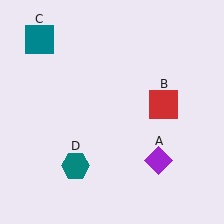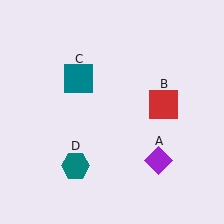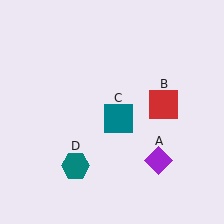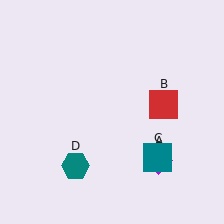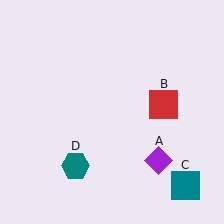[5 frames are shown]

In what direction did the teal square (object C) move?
The teal square (object C) moved down and to the right.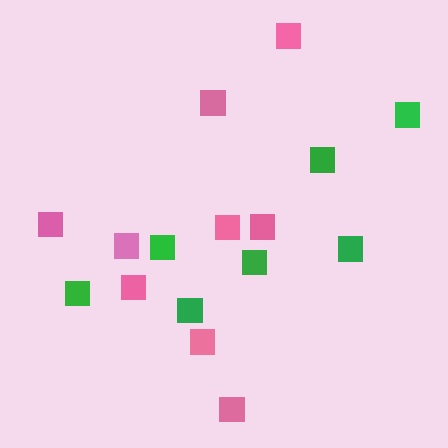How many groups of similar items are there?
There are 2 groups: one group of green squares (7) and one group of pink squares (9).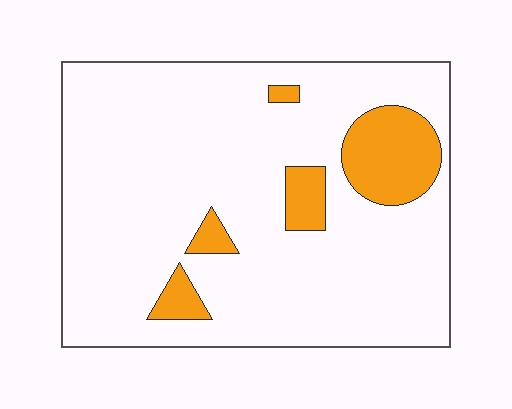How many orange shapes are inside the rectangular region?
5.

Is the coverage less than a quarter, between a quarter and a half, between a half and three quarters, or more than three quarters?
Less than a quarter.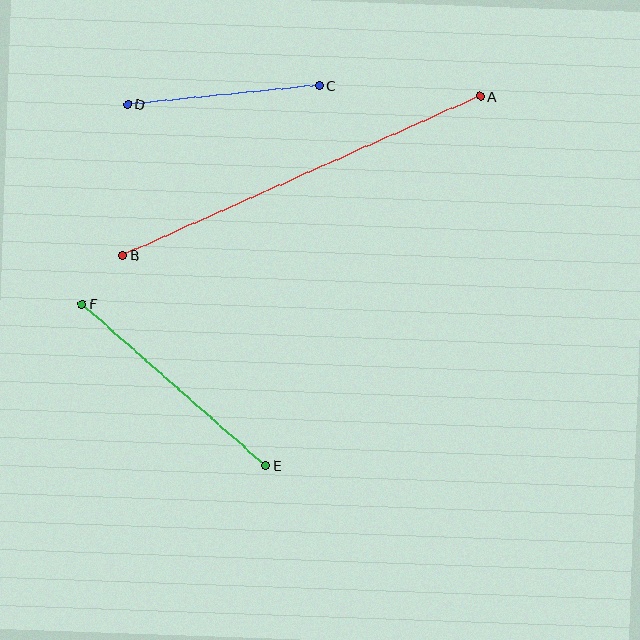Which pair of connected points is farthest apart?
Points A and B are farthest apart.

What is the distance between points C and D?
The distance is approximately 193 pixels.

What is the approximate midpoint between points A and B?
The midpoint is at approximately (302, 176) pixels.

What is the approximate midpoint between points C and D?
The midpoint is at approximately (224, 95) pixels.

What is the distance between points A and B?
The distance is approximately 391 pixels.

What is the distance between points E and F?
The distance is approximately 245 pixels.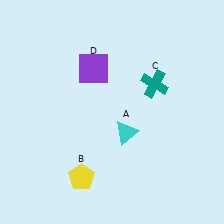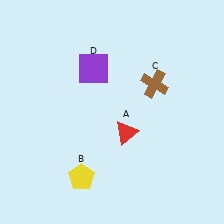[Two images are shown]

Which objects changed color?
A changed from cyan to red. C changed from teal to brown.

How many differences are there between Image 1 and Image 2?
There are 2 differences between the two images.